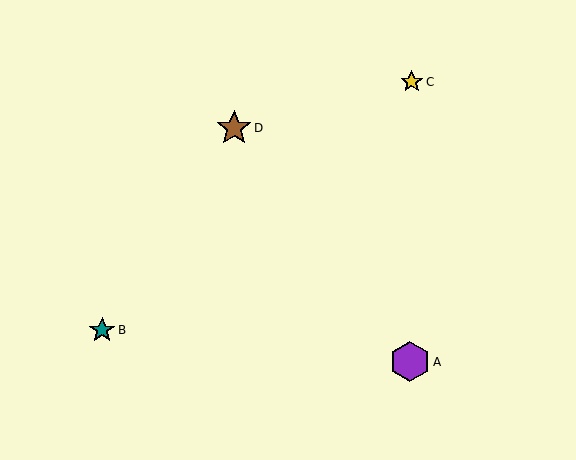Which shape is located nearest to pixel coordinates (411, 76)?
The yellow star (labeled C) at (412, 82) is nearest to that location.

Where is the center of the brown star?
The center of the brown star is at (234, 128).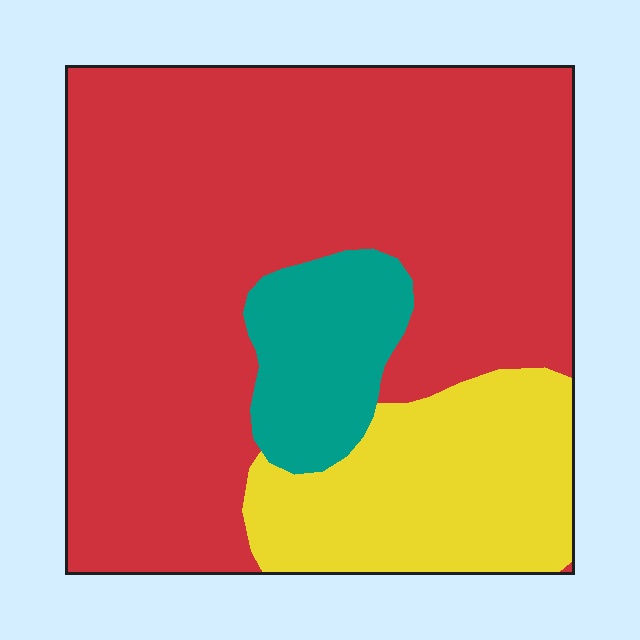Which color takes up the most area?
Red, at roughly 70%.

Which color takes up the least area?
Teal, at roughly 10%.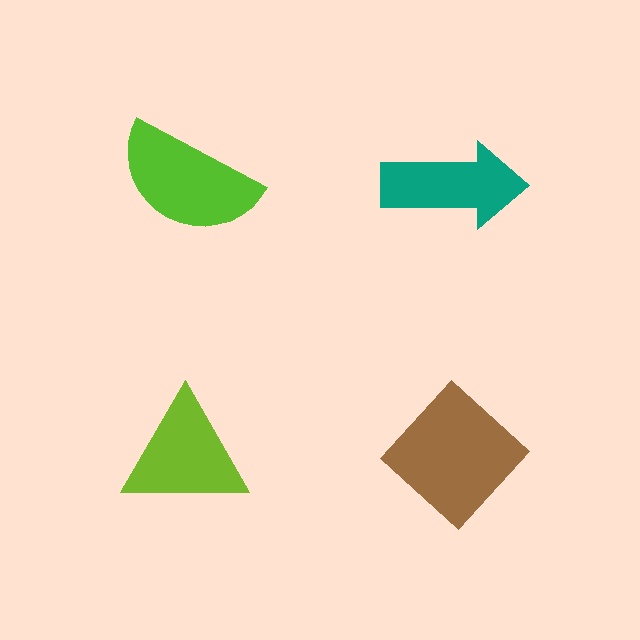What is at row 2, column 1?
A lime triangle.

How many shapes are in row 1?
2 shapes.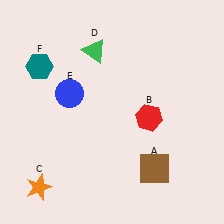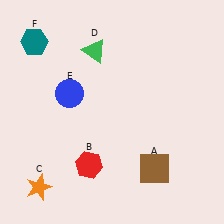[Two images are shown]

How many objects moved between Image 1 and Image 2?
2 objects moved between the two images.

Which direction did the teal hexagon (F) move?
The teal hexagon (F) moved up.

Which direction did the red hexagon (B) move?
The red hexagon (B) moved left.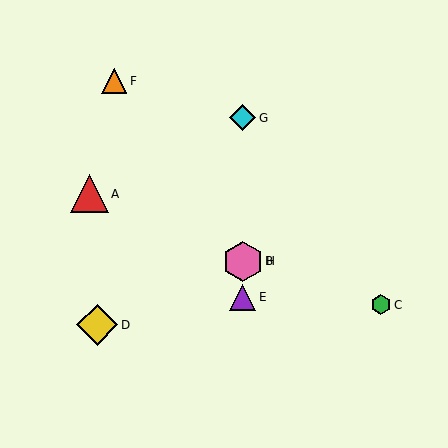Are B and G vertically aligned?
Yes, both are at x≈243.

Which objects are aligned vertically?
Objects B, E, G, H are aligned vertically.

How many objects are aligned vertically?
4 objects (B, E, G, H) are aligned vertically.